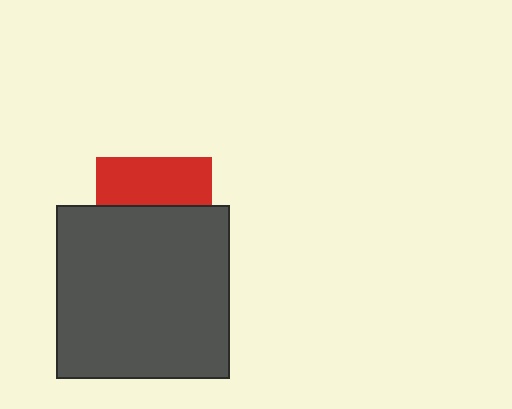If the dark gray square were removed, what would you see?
You would see the complete red square.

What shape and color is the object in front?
The object in front is a dark gray square.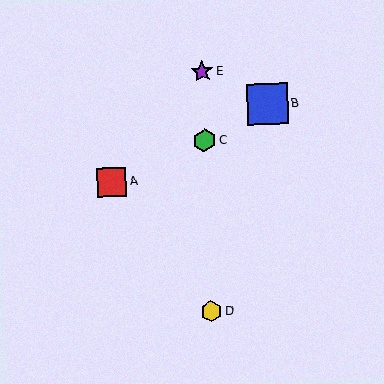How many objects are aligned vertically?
3 objects (C, D, E) are aligned vertically.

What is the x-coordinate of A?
Object A is at x≈112.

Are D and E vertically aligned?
Yes, both are at x≈211.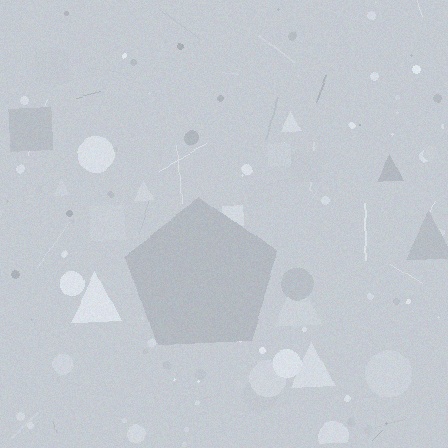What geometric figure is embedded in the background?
A pentagon is embedded in the background.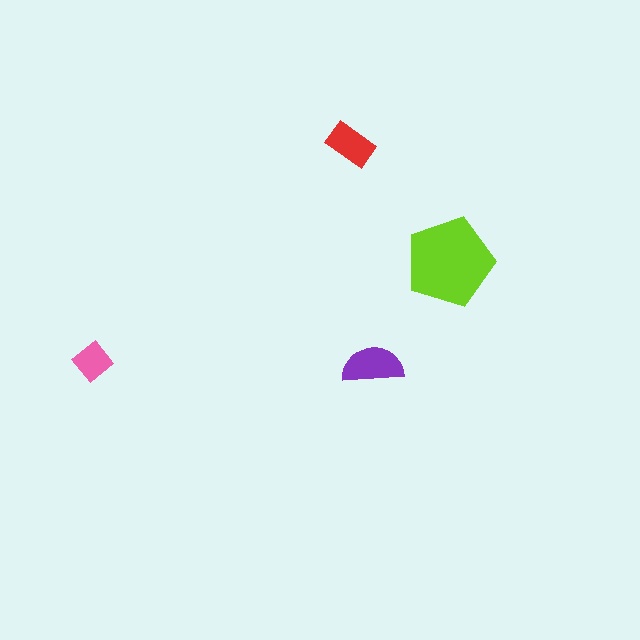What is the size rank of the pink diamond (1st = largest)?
4th.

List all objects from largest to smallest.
The lime pentagon, the purple semicircle, the red rectangle, the pink diamond.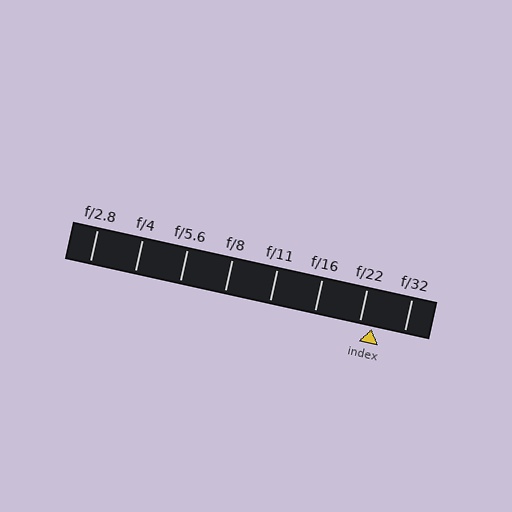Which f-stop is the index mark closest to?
The index mark is closest to f/22.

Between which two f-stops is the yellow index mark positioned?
The index mark is between f/22 and f/32.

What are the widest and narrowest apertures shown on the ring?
The widest aperture shown is f/2.8 and the narrowest is f/32.